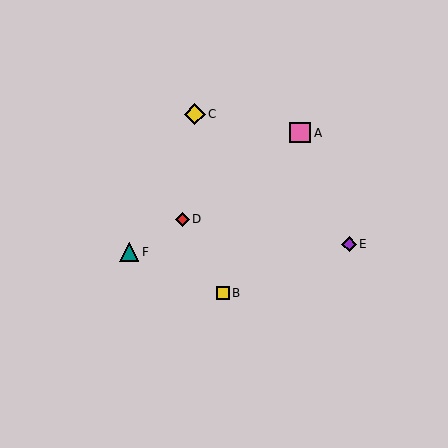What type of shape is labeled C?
Shape C is a yellow diamond.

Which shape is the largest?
The yellow diamond (labeled C) is the largest.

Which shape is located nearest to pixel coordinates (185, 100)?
The yellow diamond (labeled C) at (195, 114) is nearest to that location.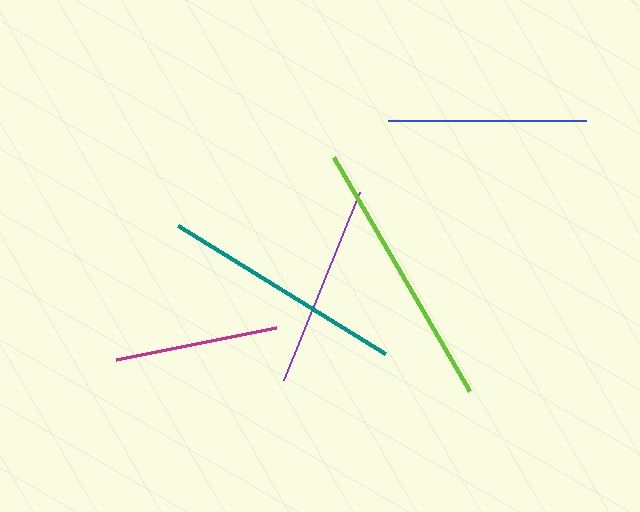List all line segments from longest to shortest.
From longest to shortest: lime, teal, purple, blue, magenta.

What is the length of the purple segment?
The purple segment is approximately 203 pixels long.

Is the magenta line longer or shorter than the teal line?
The teal line is longer than the magenta line.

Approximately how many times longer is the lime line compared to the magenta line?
The lime line is approximately 1.7 times the length of the magenta line.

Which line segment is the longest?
The lime line is the longest at approximately 271 pixels.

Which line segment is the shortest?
The magenta line is the shortest at approximately 163 pixels.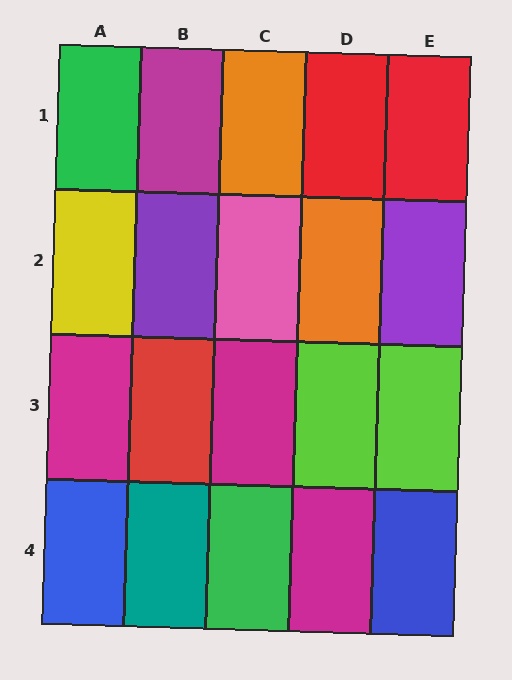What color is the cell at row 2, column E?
Purple.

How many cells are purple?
2 cells are purple.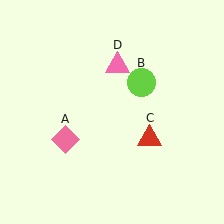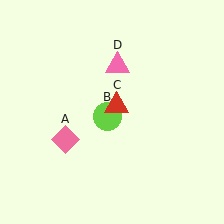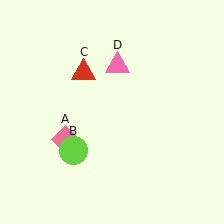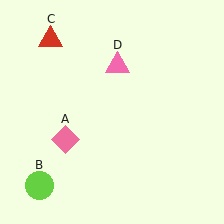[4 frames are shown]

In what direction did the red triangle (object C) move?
The red triangle (object C) moved up and to the left.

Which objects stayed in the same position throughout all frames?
Pink diamond (object A) and pink triangle (object D) remained stationary.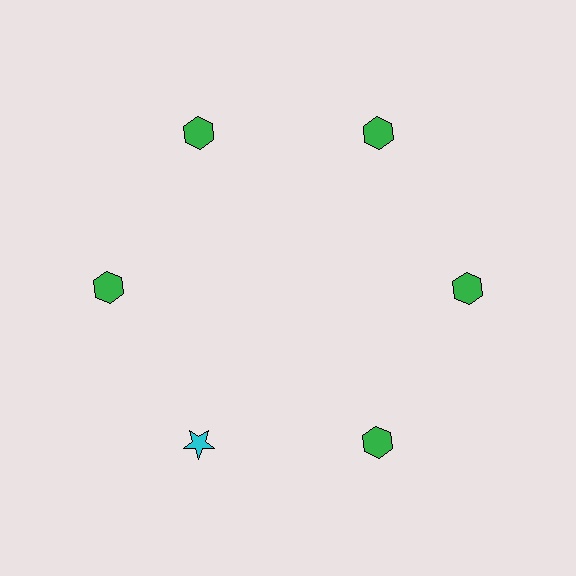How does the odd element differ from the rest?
It differs in both color (cyan instead of green) and shape (star instead of hexagon).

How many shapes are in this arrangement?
There are 6 shapes arranged in a ring pattern.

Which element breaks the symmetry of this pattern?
The cyan star at roughly the 7 o'clock position breaks the symmetry. All other shapes are green hexagons.